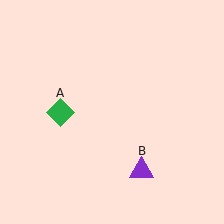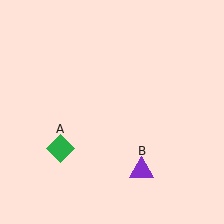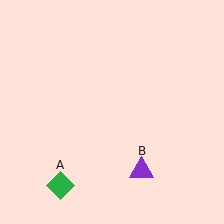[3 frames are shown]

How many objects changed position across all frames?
1 object changed position: green diamond (object A).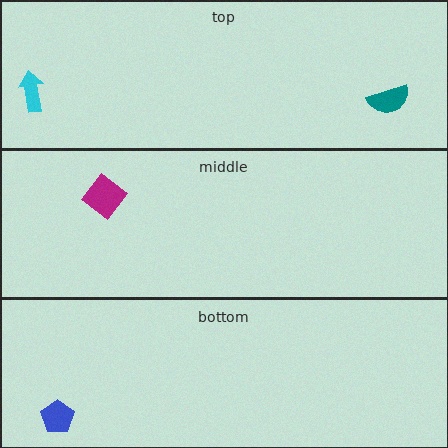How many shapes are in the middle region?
1.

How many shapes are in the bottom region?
1.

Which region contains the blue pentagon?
The bottom region.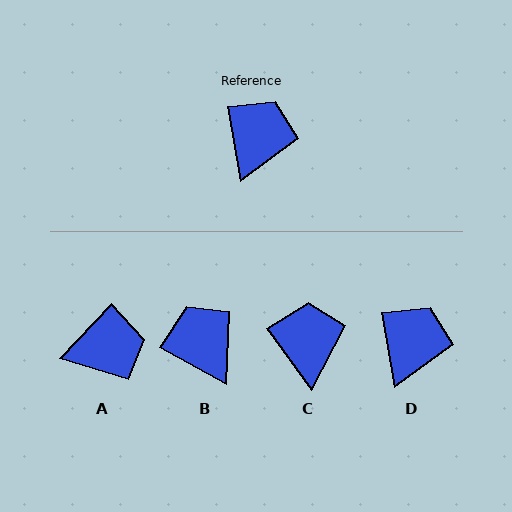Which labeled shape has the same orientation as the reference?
D.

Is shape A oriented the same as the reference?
No, it is off by about 53 degrees.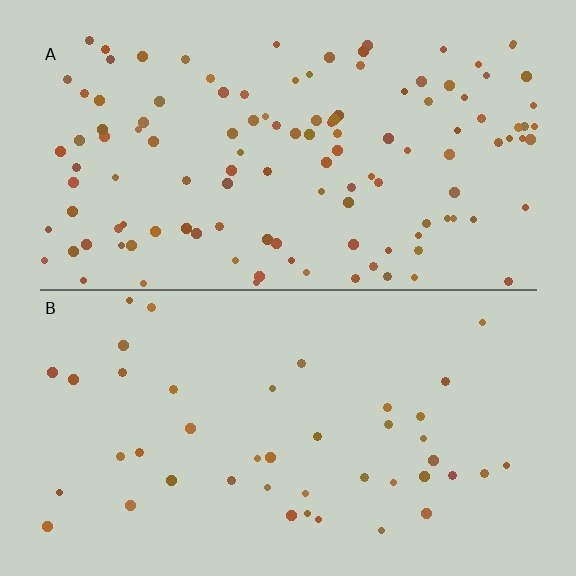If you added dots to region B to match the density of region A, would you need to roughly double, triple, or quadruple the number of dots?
Approximately triple.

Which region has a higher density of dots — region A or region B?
A (the top).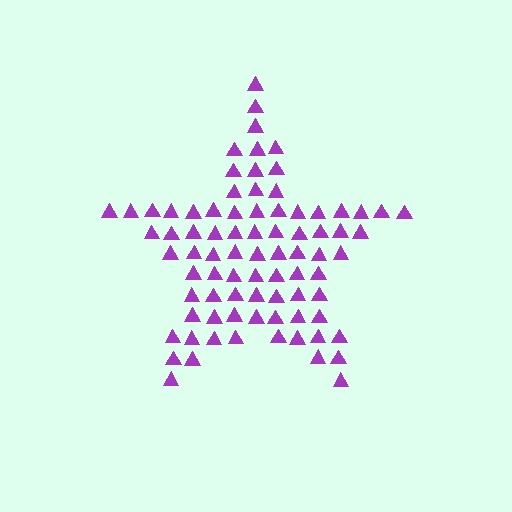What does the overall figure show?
The overall figure shows a star.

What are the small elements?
The small elements are triangles.